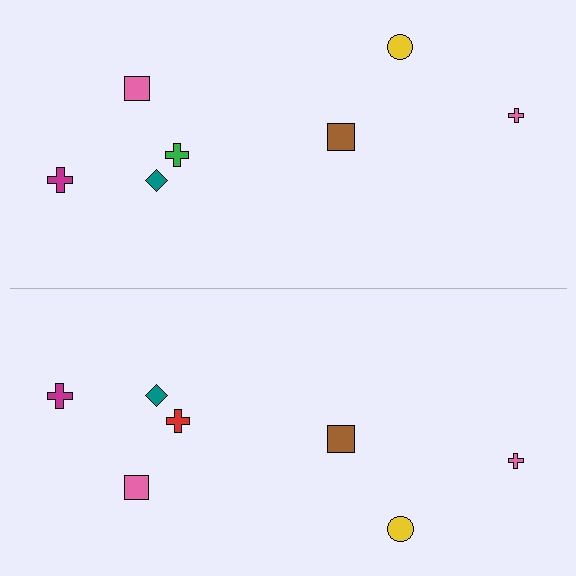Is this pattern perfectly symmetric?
No, the pattern is not perfectly symmetric. The red cross on the bottom side breaks the symmetry — its mirror counterpart is green.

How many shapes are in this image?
There are 14 shapes in this image.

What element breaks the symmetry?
The red cross on the bottom side breaks the symmetry — its mirror counterpart is green.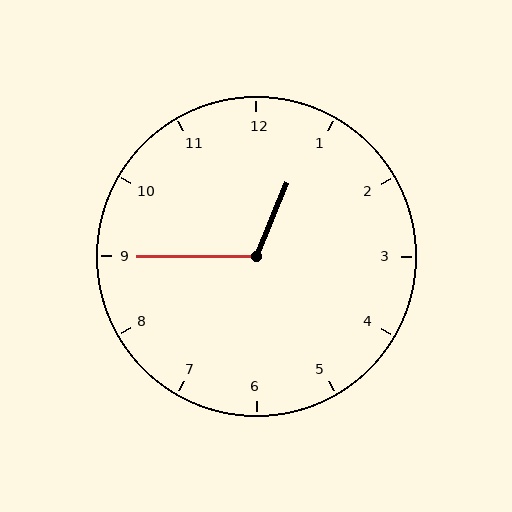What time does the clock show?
12:45.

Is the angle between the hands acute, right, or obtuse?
It is obtuse.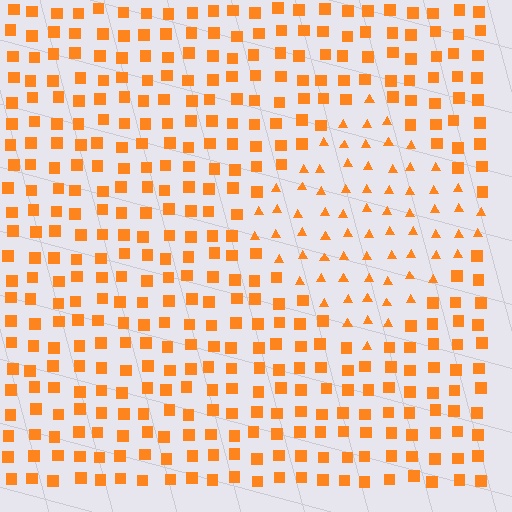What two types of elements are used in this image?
The image uses triangles inside the diamond region and squares outside it.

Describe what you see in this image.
The image is filled with small orange elements arranged in a uniform grid. A diamond-shaped region contains triangles, while the surrounding area contains squares. The boundary is defined purely by the change in element shape.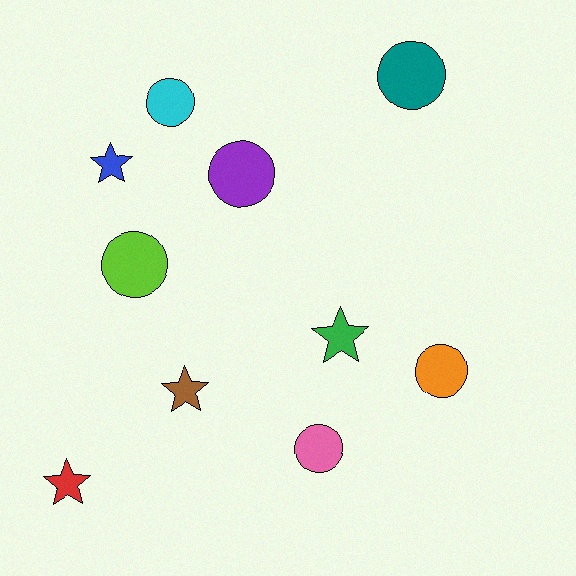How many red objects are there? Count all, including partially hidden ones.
There is 1 red object.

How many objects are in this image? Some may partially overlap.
There are 10 objects.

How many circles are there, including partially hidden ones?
There are 6 circles.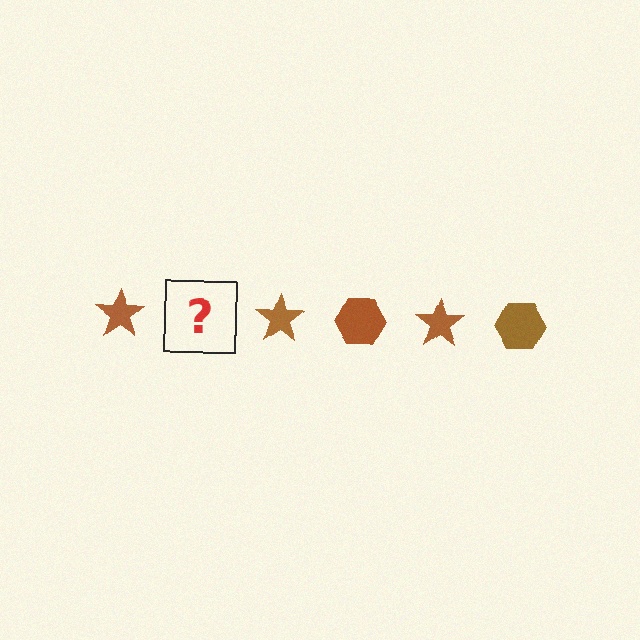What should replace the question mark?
The question mark should be replaced with a brown hexagon.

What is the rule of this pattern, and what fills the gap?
The rule is that the pattern cycles through star, hexagon shapes in brown. The gap should be filled with a brown hexagon.